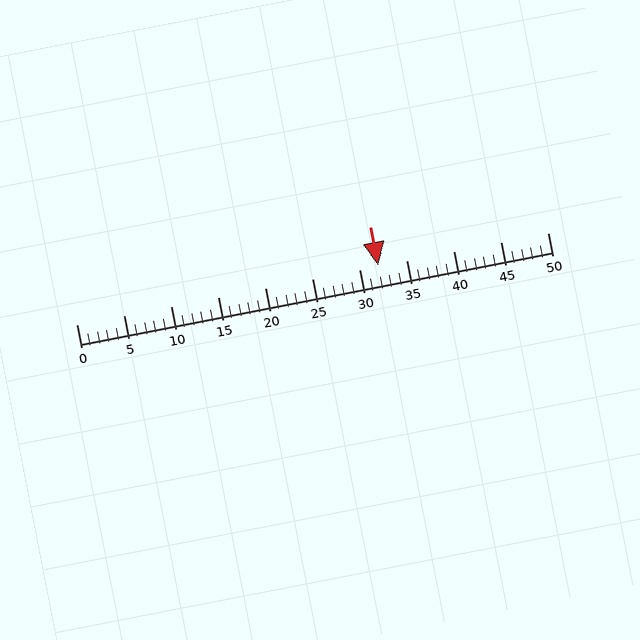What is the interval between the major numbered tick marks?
The major tick marks are spaced 5 units apart.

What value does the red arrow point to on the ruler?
The red arrow points to approximately 32.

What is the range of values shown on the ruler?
The ruler shows values from 0 to 50.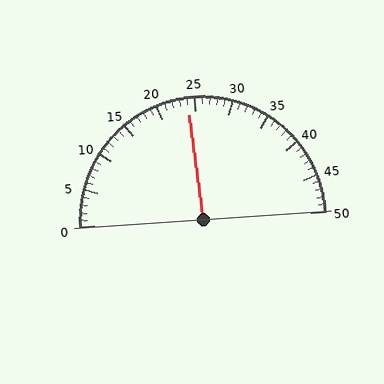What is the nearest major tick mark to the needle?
The nearest major tick mark is 25.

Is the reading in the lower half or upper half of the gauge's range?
The reading is in the lower half of the range (0 to 50).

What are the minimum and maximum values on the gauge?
The gauge ranges from 0 to 50.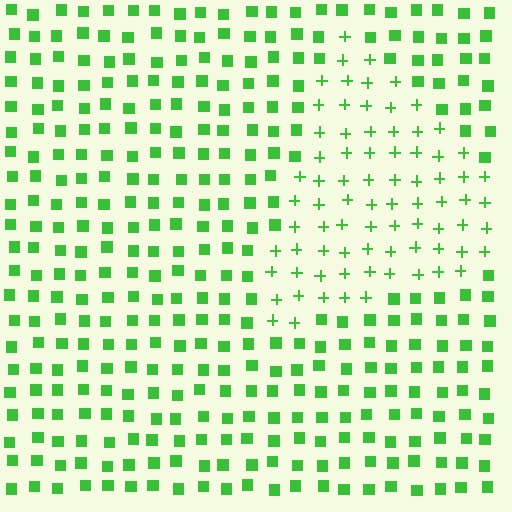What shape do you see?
I see a triangle.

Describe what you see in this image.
The image is filled with small green elements arranged in a uniform grid. A triangle-shaped region contains plus signs, while the surrounding area contains squares. The boundary is defined purely by the change in element shape.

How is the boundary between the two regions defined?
The boundary is defined by a change in element shape: plus signs inside vs. squares outside. All elements share the same color and spacing.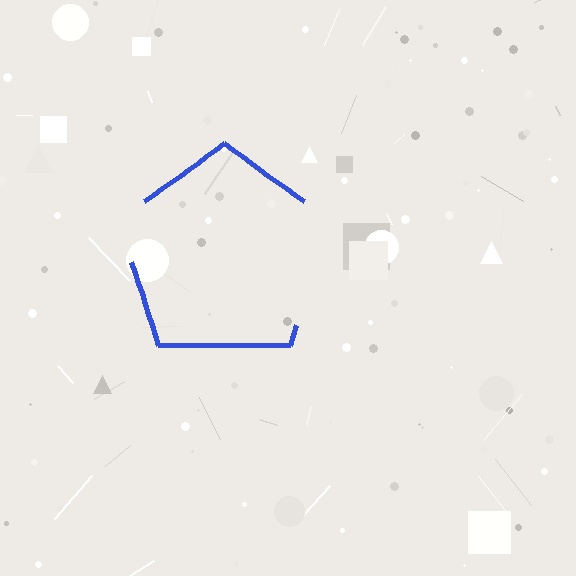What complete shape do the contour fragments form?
The contour fragments form a pentagon.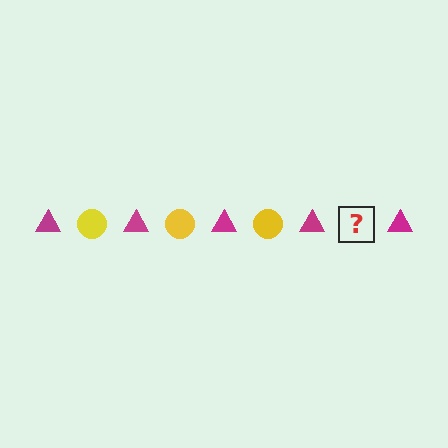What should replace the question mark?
The question mark should be replaced with a yellow circle.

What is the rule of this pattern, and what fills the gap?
The rule is that the pattern alternates between magenta triangle and yellow circle. The gap should be filled with a yellow circle.